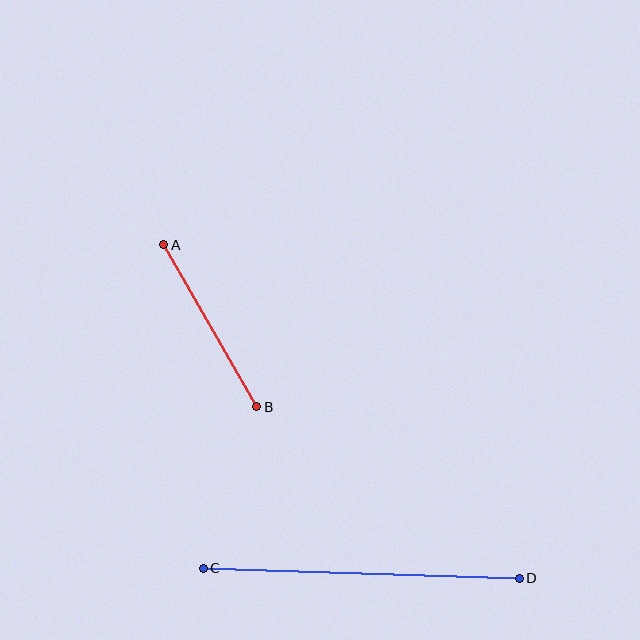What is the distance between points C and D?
The distance is approximately 316 pixels.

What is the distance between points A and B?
The distance is approximately 187 pixels.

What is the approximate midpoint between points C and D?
The midpoint is at approximately (361, 573) pixels.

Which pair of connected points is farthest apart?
Points C and D are farthest apart.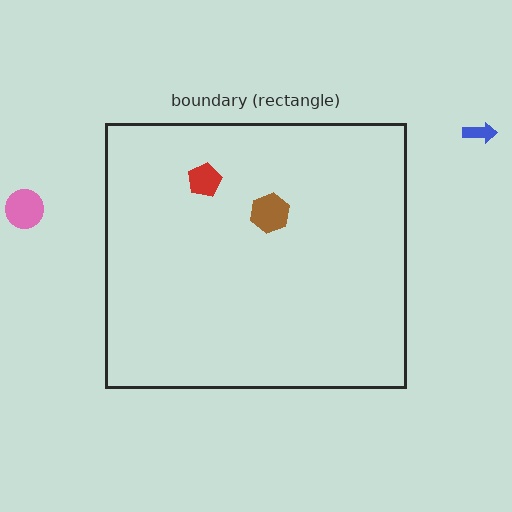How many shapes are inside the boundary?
2 inside, 2 outside.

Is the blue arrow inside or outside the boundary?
Outside.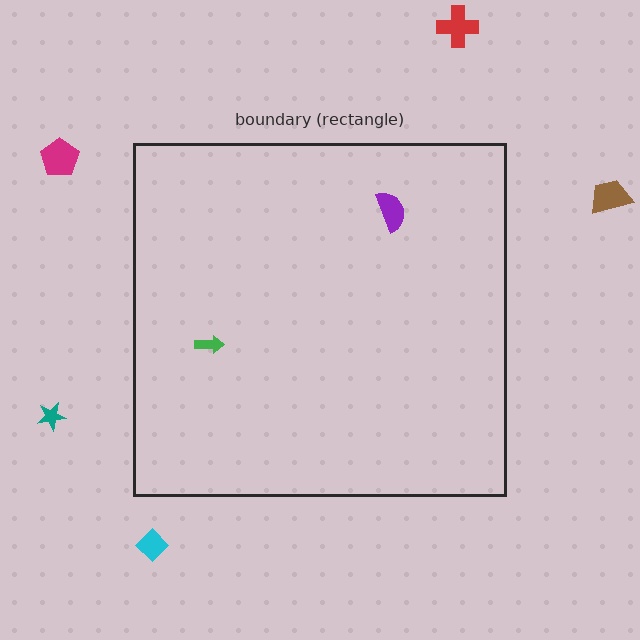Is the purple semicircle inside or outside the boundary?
Inside.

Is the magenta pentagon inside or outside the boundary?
Outside.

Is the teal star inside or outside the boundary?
Outside.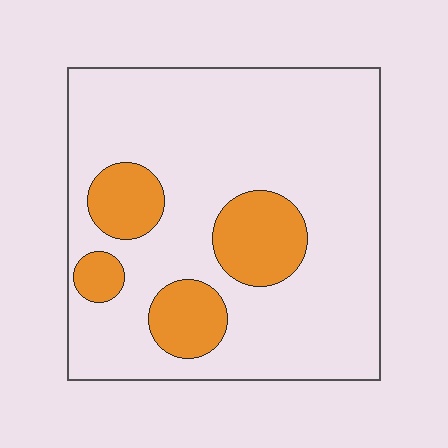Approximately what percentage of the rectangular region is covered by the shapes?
Approximately 20%.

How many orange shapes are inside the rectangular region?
4.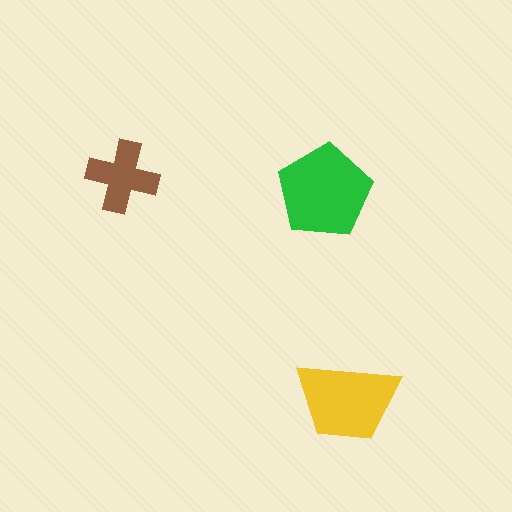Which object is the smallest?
The brown cross.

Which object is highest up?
The brown cross is topmost.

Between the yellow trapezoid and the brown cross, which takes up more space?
The yellow trapezoid.